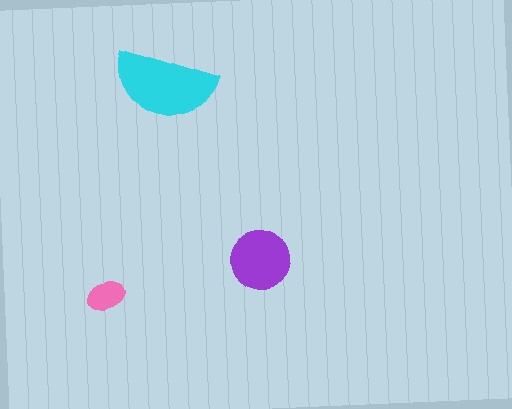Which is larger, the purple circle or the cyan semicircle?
The cyan semicircle.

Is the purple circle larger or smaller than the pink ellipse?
Larger.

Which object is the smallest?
The pink ellipse.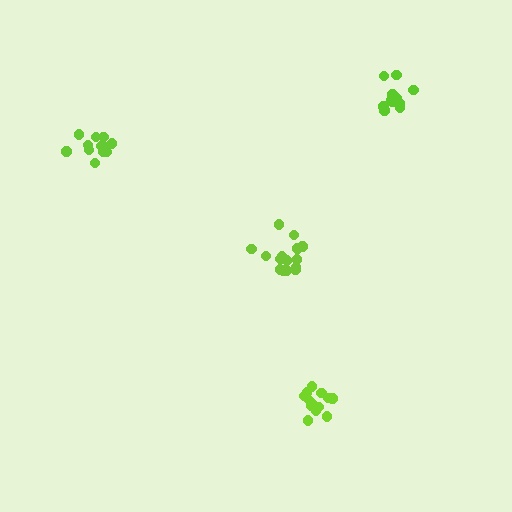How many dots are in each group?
Group 1: 15 dots, Group 2: 13 dots, Group 3: 13 dots, Group 4: 12 dots (53 total).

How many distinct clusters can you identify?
There are 4 distinct clusters.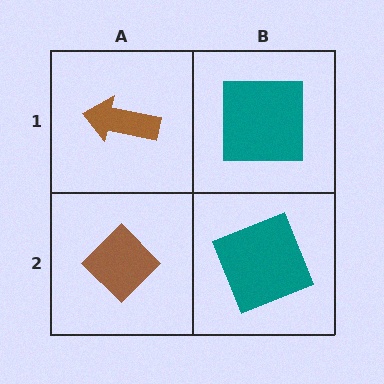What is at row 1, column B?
A teal square.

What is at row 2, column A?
A brown diamond.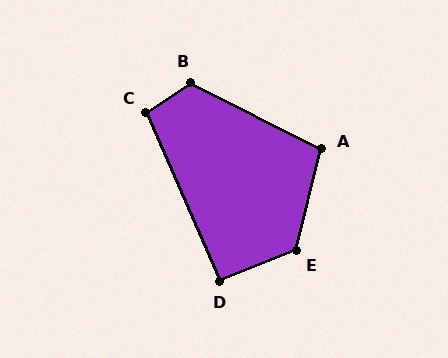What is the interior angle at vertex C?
Approximately 101 degrees (obtuse).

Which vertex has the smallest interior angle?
D, at approximately 92 degrees.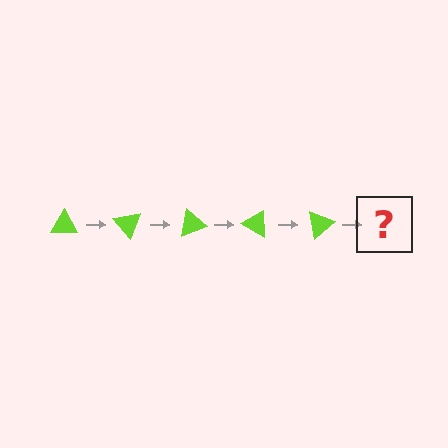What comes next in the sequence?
The next element should be a lime triangle rotated 250 degrees.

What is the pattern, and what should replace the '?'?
The pattern is that the triangle rotates 50 degrees each step. The '?' should be a lime triangle rotated 250 degrees.